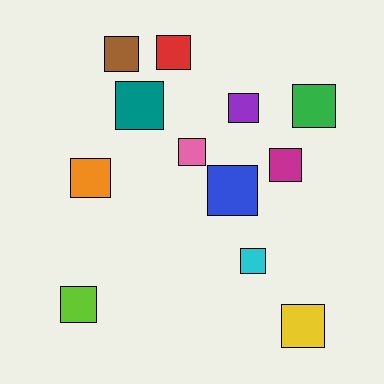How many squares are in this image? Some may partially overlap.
There are 12 squares.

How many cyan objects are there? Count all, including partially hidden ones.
There is 1 cyan object.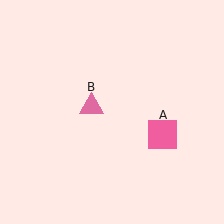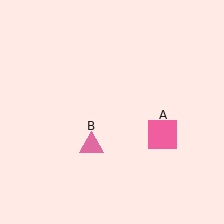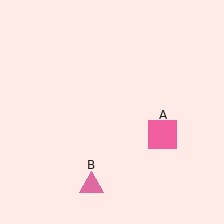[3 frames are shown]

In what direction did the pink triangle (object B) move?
The pink triangle (object B) moved down.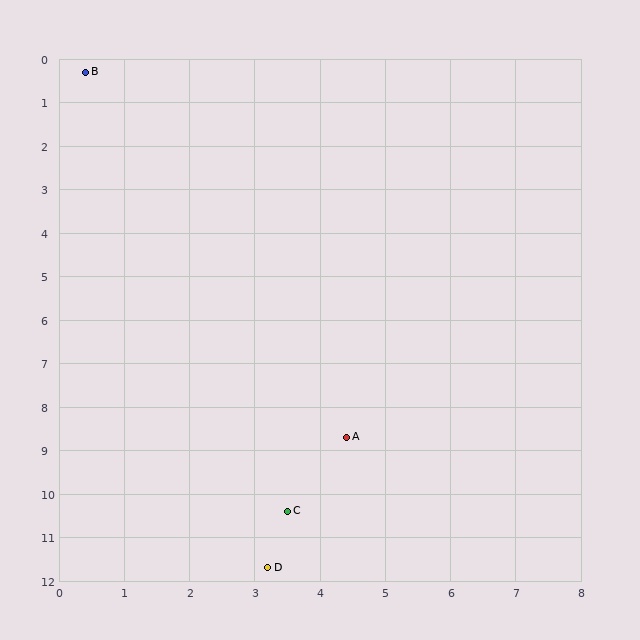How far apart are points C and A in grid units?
Points C and A are about 1.9 grid units apart.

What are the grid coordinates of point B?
Point B is at approximately (0.4, 0.3).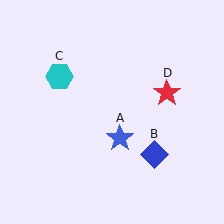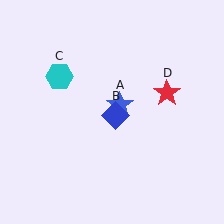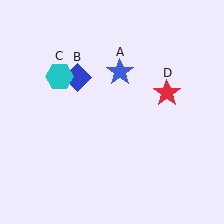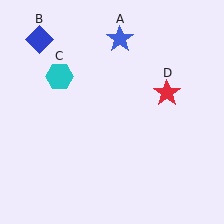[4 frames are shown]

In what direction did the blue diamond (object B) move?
The blue diamond (object B) moved up and to the left.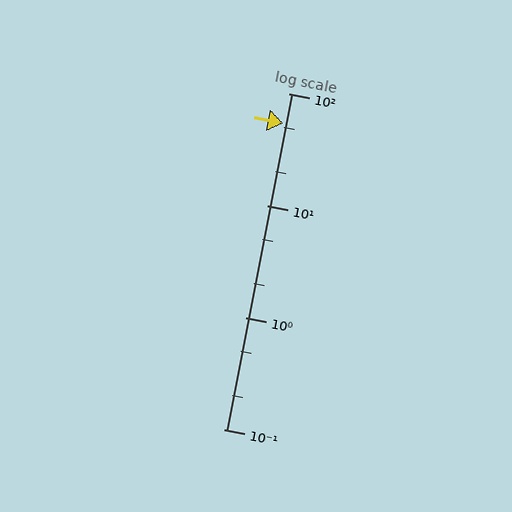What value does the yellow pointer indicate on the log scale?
The pointer indicates approximately 54.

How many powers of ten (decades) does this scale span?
The scale spans 3 decades, from 0.1 to 100.